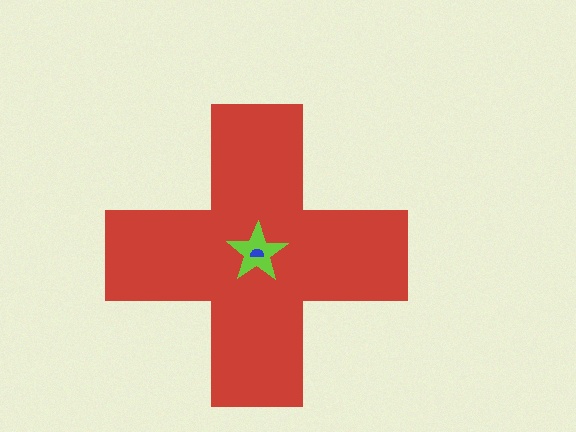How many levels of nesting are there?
3.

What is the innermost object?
The blue semicircle.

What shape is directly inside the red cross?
The lime star.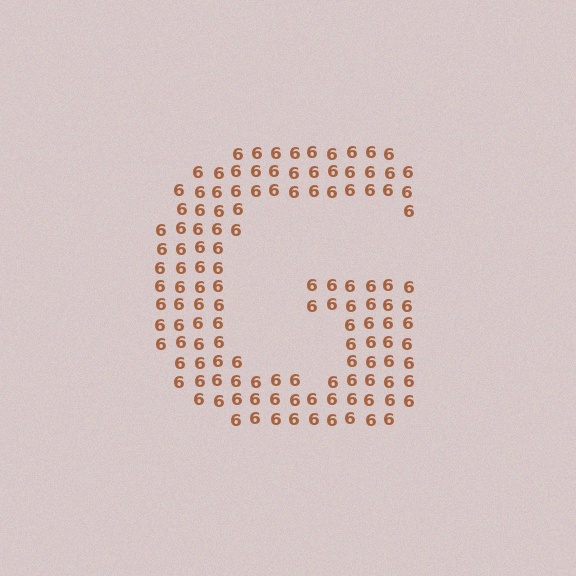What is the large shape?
The large shape is the letter G.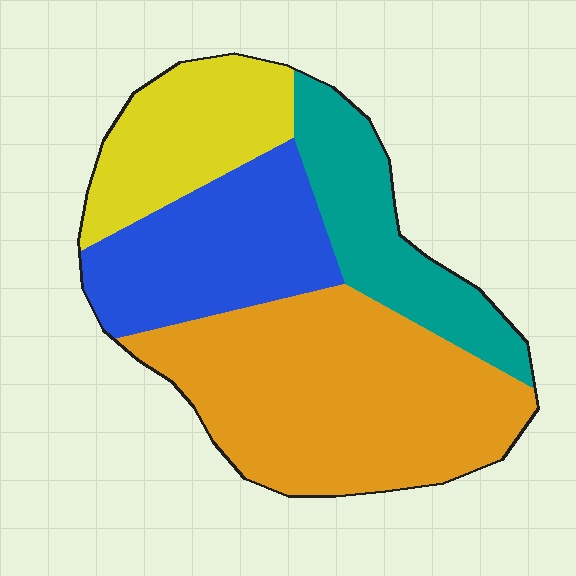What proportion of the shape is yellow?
Yellow takes up between a sixth and a third of the shape.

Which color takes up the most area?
Orange, at roughly 40%.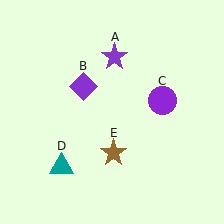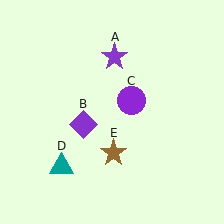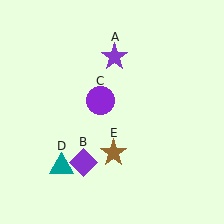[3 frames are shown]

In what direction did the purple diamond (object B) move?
The purple diamond (object B) moved down.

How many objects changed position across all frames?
2 objects changed position: purple diamond (object B), purple circle (object C).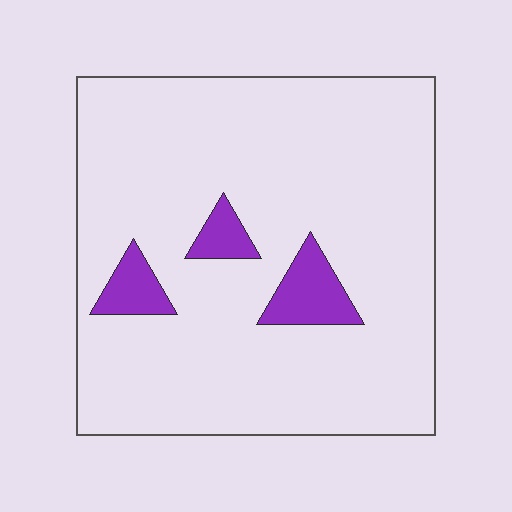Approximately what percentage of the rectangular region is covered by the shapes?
Approximately 10%.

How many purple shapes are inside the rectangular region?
3.